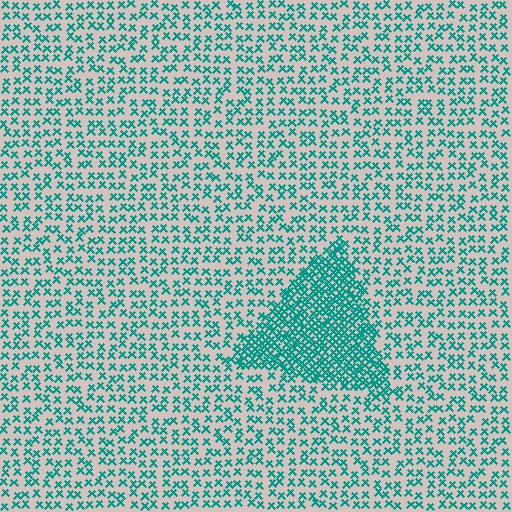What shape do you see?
I see a triangle.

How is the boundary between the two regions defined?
The boundary is defined by a change in element density (approximately 2.5x ratio). All elements are the same color, size, and shape.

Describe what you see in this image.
The image contains small teal elements arranged at two different densities. A triangle-shaped region is visible where the elements are more densely packed than the surrounding area.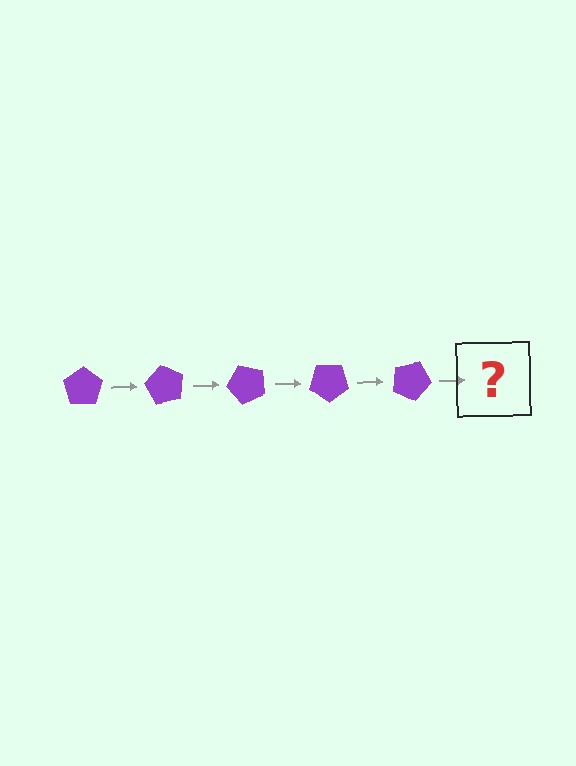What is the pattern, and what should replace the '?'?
The pattern is that the pentagon rotates 60 degrees each step. The '?' should be a purple pentagon rotated 300 degrees.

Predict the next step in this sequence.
The next step is a purple pentagon rotated 300 degrees.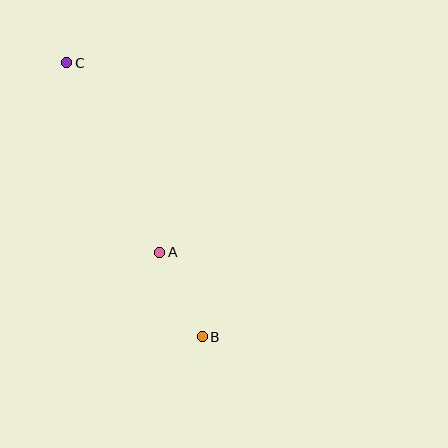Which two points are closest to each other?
Points A and B are closest to each other.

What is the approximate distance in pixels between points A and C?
The distance between A and C is approximately 211 pixels.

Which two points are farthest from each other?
Points B and C are farthest from each other.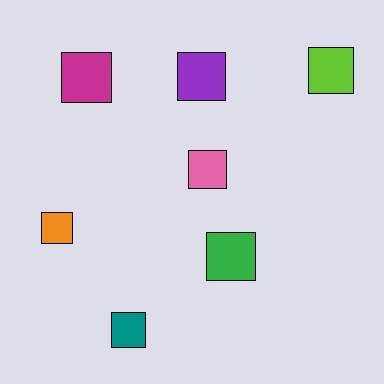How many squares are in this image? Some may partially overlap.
There are 7 squares.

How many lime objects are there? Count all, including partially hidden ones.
There is 1 lime object.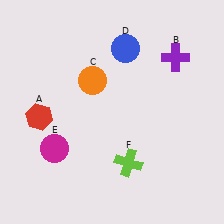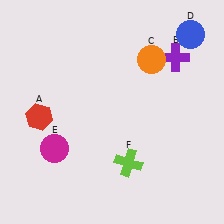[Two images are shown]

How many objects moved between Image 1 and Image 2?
2 objects moved between the two images.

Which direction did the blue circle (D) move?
The blue circle (D) moved right.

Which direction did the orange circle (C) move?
The orange circle (C) moved right.